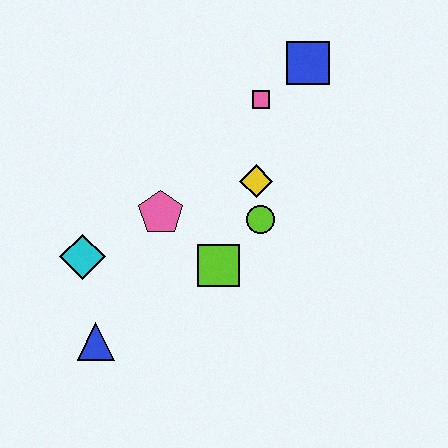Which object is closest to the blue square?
The pink square is closest to the blue square.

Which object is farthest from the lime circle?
The blue triangle is farthest from the lime circle.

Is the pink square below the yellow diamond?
No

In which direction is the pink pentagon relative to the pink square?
The pink pentagon is below the pink square.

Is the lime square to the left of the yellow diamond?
Yes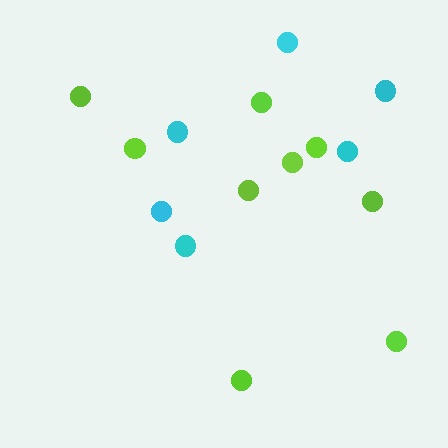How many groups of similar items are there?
There are 2 groups: one group of lime circles (9) and one group of cyan circles (6).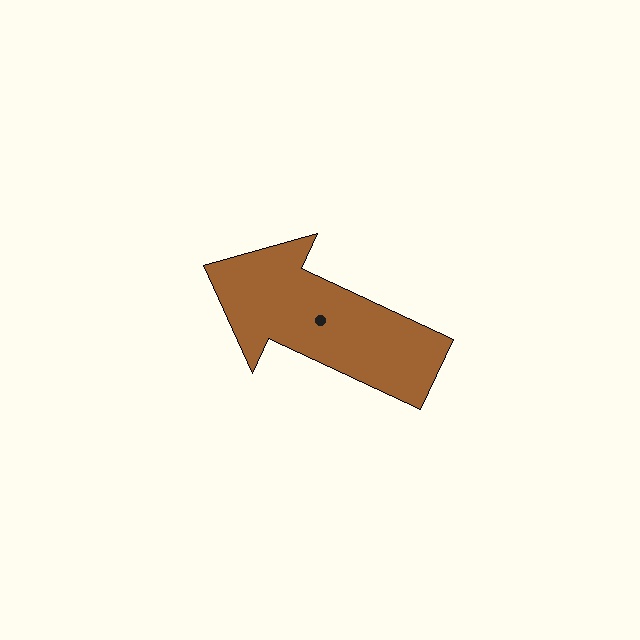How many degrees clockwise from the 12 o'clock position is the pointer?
Approximately 295 degrees.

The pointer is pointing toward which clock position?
Roughly 10 o'clock.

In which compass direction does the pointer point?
Northwest.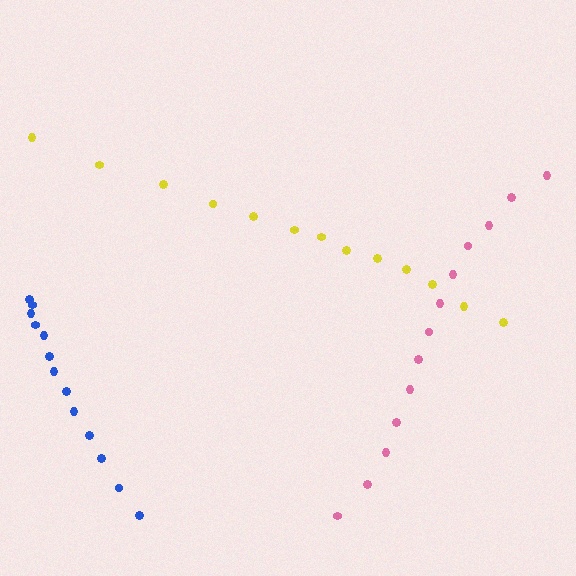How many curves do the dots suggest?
There are 3 distinct paths.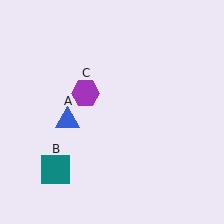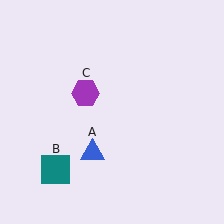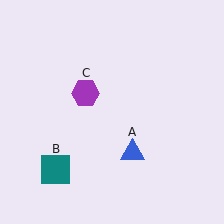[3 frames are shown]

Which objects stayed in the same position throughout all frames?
Teal square (object B) and purple hexagon (object C) remained stationary.